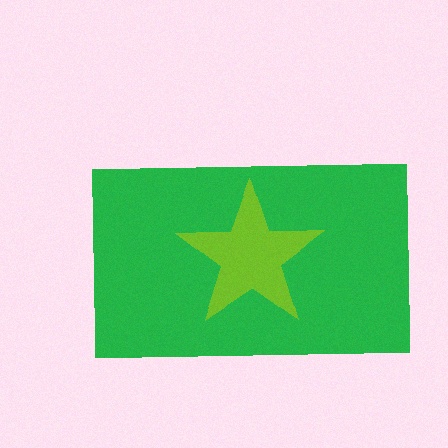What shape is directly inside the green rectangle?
The lime star.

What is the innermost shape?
The lime star.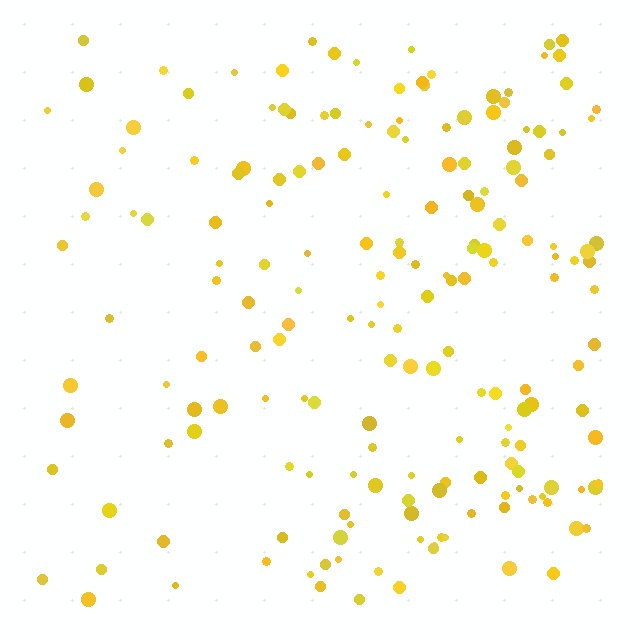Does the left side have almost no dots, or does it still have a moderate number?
Still a moderate number, just noticeably fewer than the right.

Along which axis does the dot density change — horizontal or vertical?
Horizontal.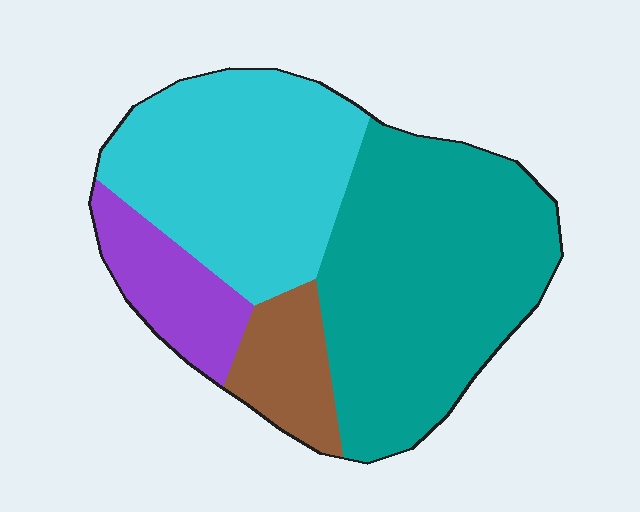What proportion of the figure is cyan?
Cyan takes up about one third (1/3) of the figure.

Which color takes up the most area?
Teal, at roughly 45%.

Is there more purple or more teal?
Teal.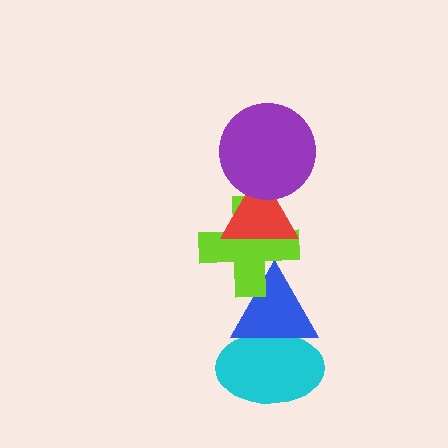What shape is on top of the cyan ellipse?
The blue triangle is on top of the cyan ellipse.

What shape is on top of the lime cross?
The red triangle is on top of the lime cross.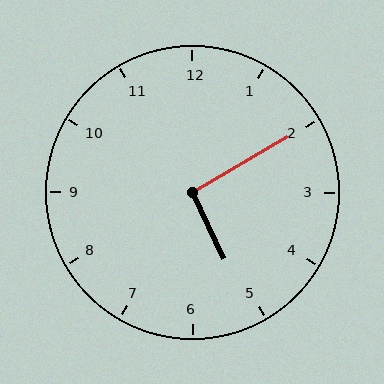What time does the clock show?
5:10.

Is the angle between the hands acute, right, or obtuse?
It is right.